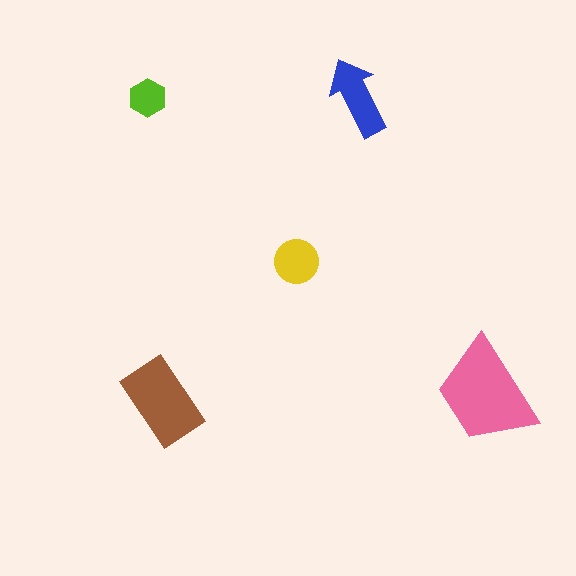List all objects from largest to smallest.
The pink trapezoid, the brown rectangle, the blue arrow, the yellow circle, the lime hexagon.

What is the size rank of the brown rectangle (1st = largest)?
2nd.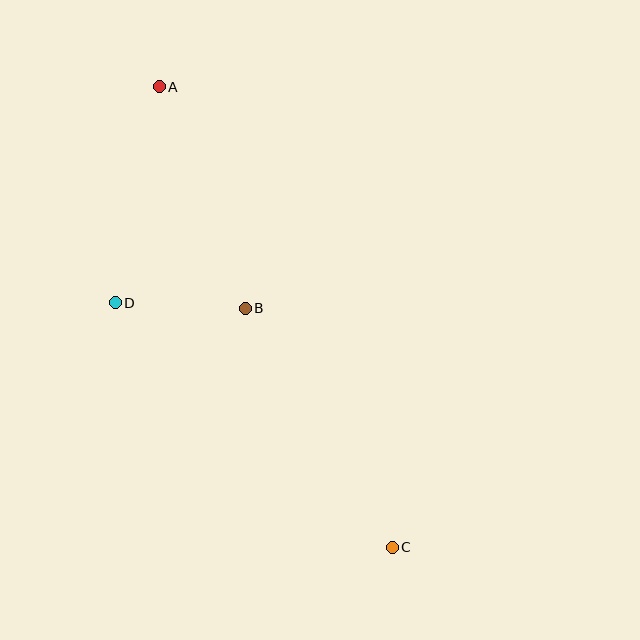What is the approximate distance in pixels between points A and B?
The distance between A and B is approximately 238 pixels.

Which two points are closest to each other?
Points B and D are closest to each other.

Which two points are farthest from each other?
Points A and C are farthest from each other.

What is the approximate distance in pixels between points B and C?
The distance between B and C is approximately 280 pixels.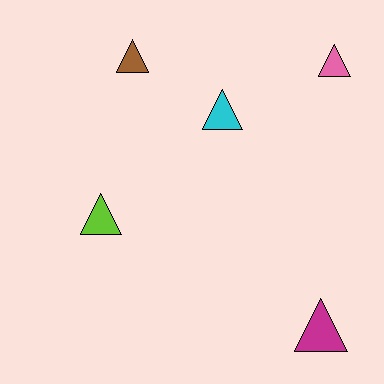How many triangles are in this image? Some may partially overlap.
There are 5 triangles.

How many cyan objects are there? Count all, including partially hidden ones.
There is 1 cyan object.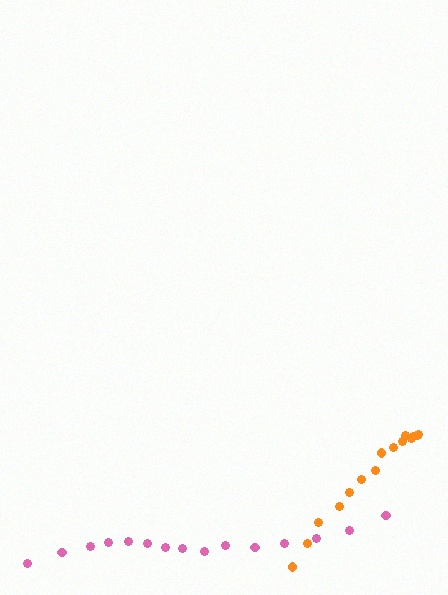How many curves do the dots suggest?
There are 2 distinct paths.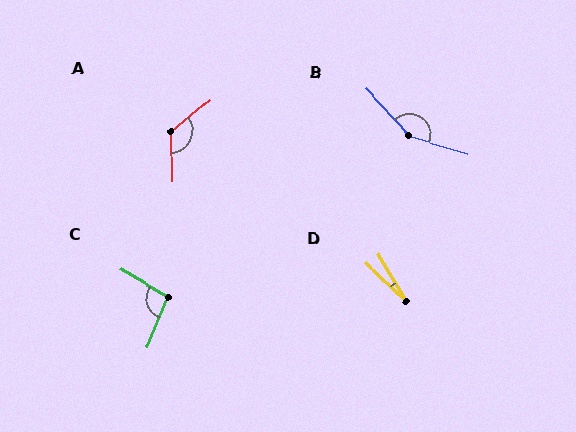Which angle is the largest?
B, at approximately 149 degrees.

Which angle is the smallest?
D, at approximately 16 degrees.